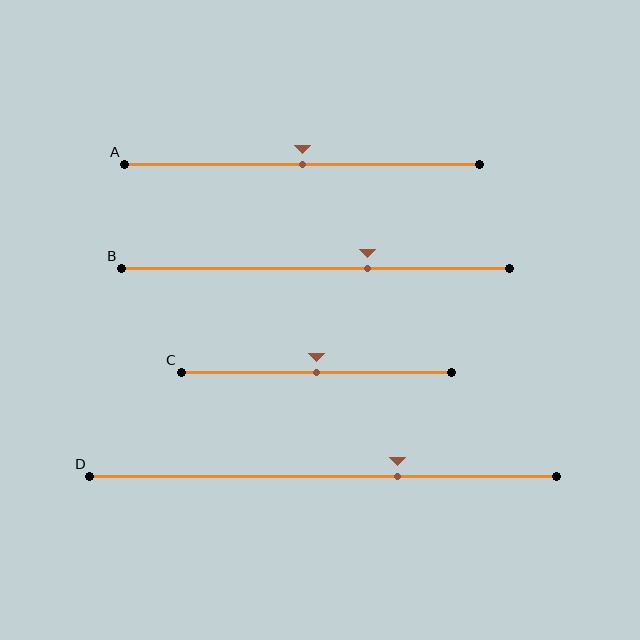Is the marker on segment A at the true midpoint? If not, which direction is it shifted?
Yes, the marker on segment A is at the true midpoint.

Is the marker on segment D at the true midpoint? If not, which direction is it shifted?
No, the marker on segment D is shifted to the right by about 16% of the segment length.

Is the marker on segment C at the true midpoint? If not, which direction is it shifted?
Yes, the marker on segment C is at the true midpoint.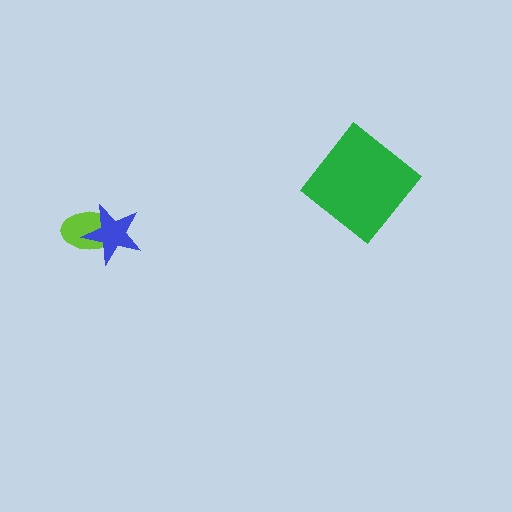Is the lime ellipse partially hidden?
Yes, it is partially covered by another shape.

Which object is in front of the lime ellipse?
The blue star is in front of the lime ellipse.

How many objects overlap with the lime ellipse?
1 object overlaps with the lime ellipse.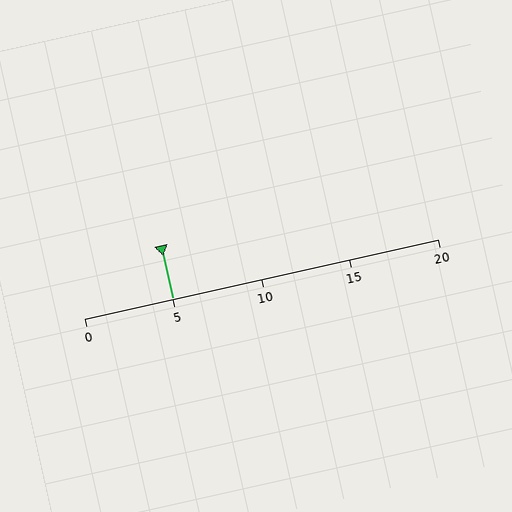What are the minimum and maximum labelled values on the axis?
The axis runs from 0 to 20.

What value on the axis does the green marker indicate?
The marker indicates approximately 5.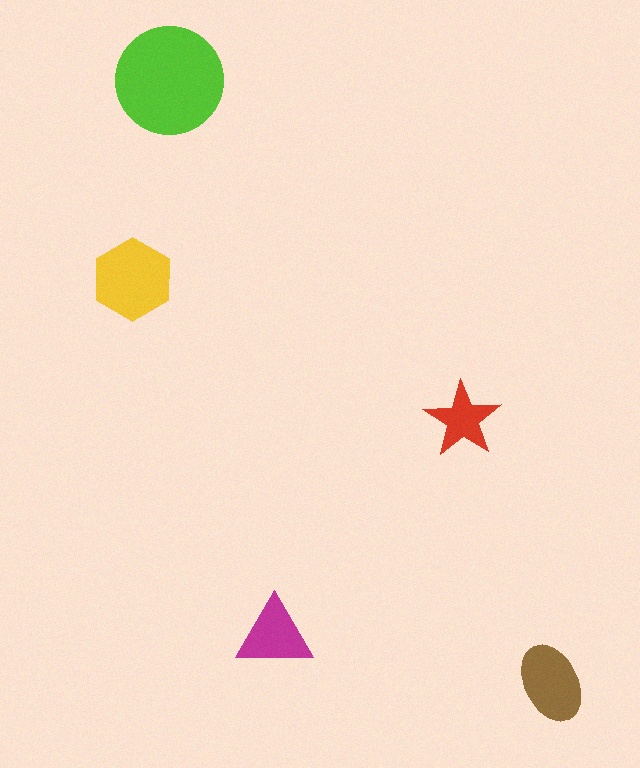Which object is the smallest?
The red star.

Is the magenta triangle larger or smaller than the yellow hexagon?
Smaller.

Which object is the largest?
The lime circle.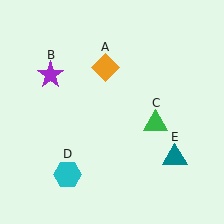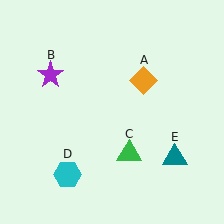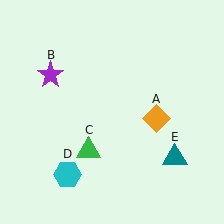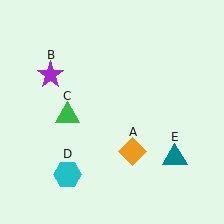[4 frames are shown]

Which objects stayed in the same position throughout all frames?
Purple star (object B) and cyan hexagon (object D) and teal triangle (object E) remained stationary.